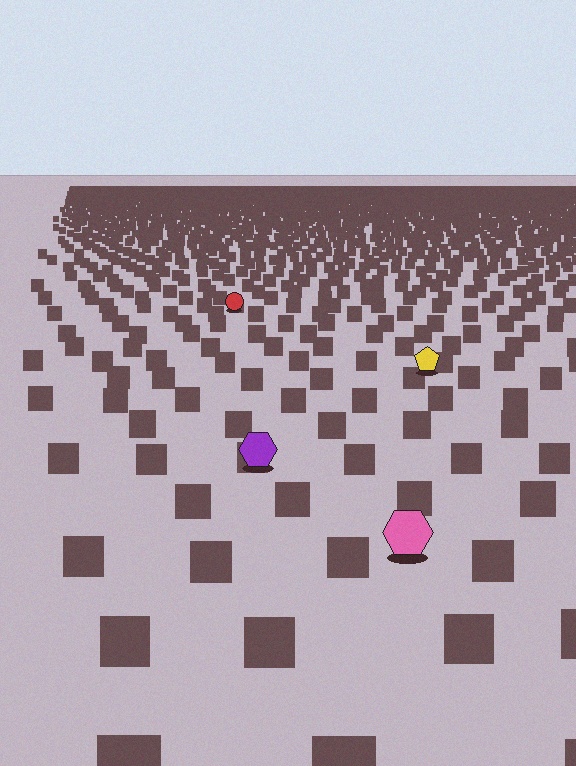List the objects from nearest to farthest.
From nearest to farthest: the pink hexagon, the purple hexagon, the yellow pentagon, the red circle.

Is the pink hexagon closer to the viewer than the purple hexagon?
Yes. The pink hexagon is closer — you can tell from the texture gradient: the ground texture is coarser near it.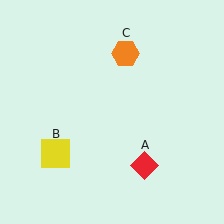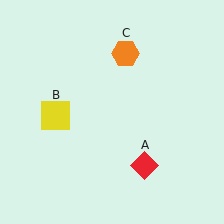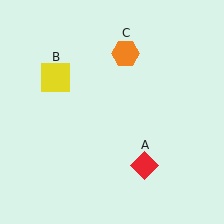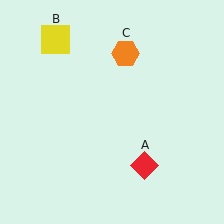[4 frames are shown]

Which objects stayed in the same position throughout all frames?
Red diamond (object A) and orange hexagon (object C) remained stationary.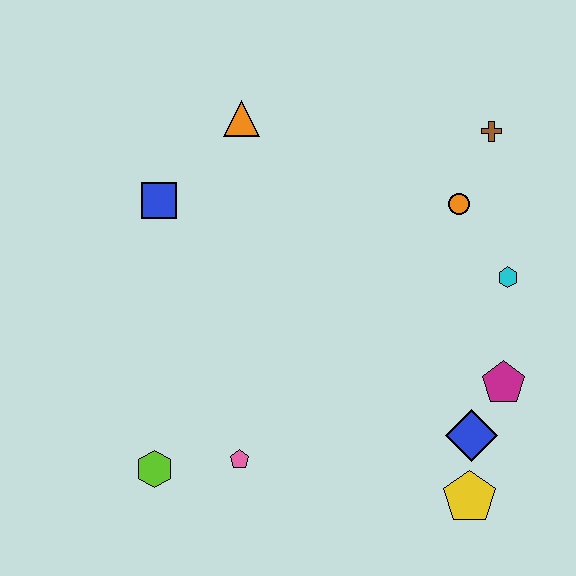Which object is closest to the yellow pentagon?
The blue diamond is closest to the yellow pentagon.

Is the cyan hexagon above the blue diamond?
Yes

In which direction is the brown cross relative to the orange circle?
The brown cross is above the orange circle.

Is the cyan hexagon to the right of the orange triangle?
Yes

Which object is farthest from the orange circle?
The lime hexagon is farthest from the orange circle.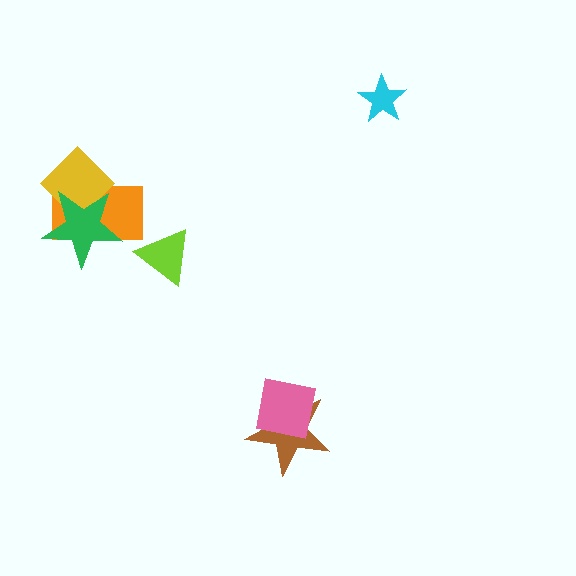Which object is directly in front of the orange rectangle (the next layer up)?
The yellow diamond is directly in front of the orange rectangle.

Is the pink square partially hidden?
No, no other shape covers it.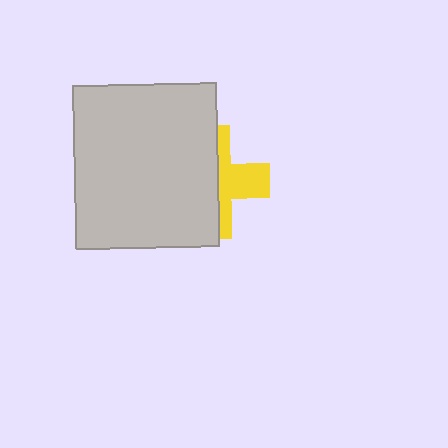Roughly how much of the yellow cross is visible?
A small part of it is visible (roughly 42%).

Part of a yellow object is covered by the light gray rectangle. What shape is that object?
It is a cross.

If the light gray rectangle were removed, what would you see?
You would see the complete yellow cross.